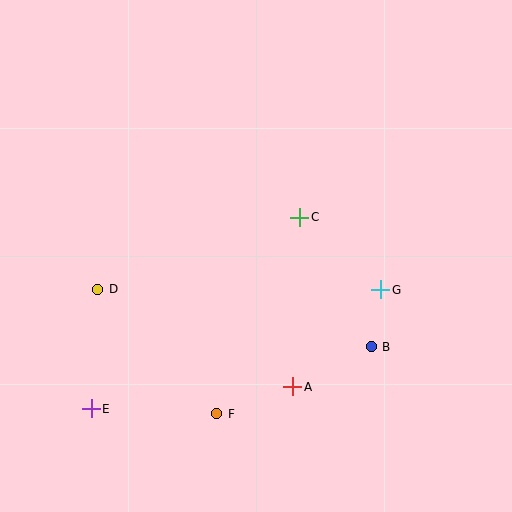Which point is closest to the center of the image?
Point C at (300, 217) is closest to the center.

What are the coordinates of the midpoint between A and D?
The midpoint between A and D is at (195, 338).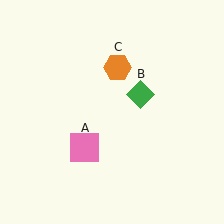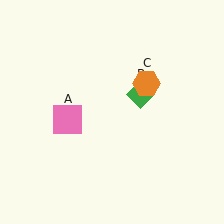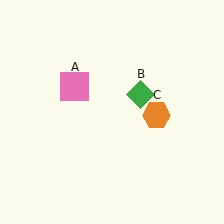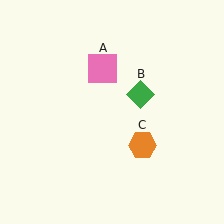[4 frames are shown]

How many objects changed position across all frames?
2 objects changed position: pink square (object A), orange hexagon (object C).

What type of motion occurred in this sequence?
The pink square (object A), orange hexagon (object C) rotated clockwise around the center of the scene.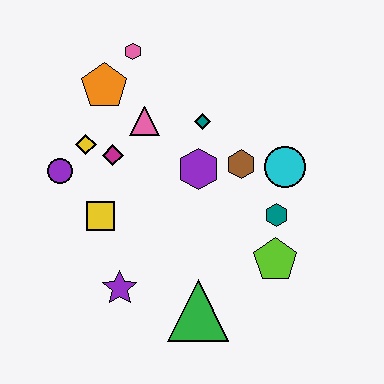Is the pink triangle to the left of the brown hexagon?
Yes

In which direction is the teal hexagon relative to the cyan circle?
The teal hexagon is below the cyan circle.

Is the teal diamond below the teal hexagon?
No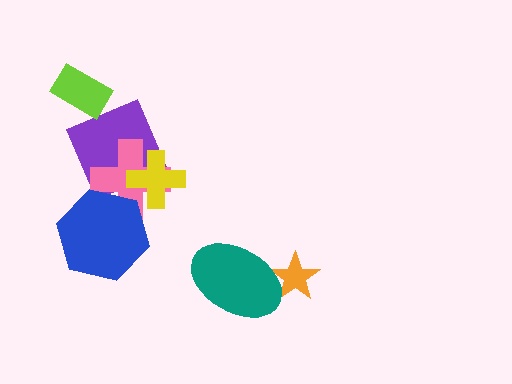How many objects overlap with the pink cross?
3 objects overlap with the pink cross.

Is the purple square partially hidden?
Yes, it is partially covered by another shape.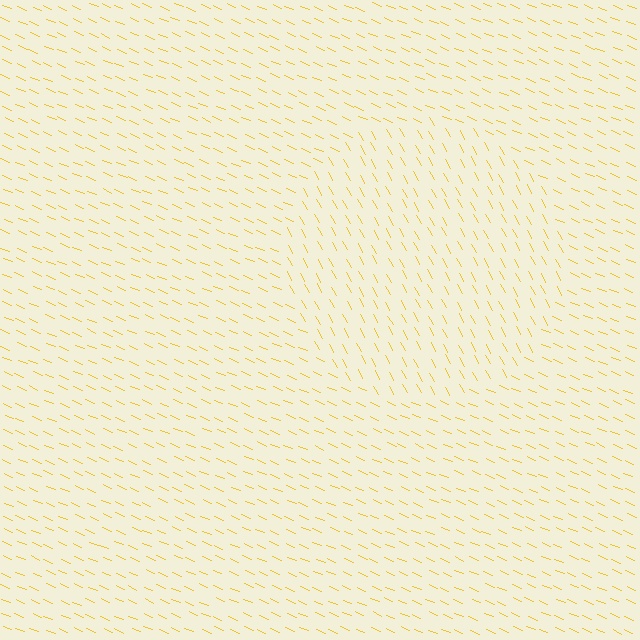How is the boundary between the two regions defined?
The boundary is defined purely by a change in line orientation (approximately 37 degrees difference). All lines are the same color and thickness.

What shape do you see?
I see a circle.